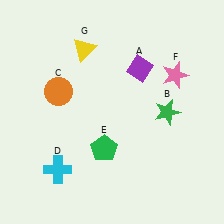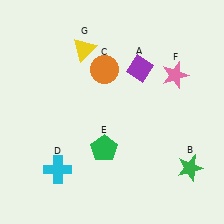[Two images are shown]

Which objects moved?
The objects that moved are: the green star (B), the orange circle (C).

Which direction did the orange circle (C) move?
The orange circle (C) moved right.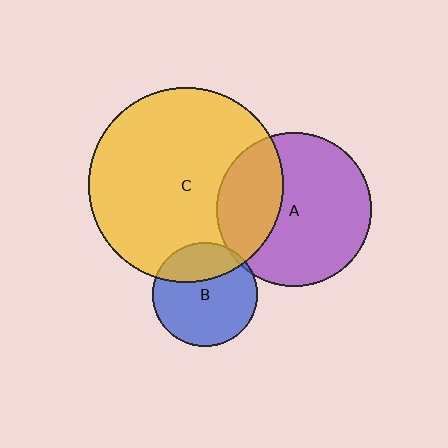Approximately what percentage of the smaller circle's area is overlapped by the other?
Approximately 30%.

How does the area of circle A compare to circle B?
Approximately 2.2 times.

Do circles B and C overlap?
Yes.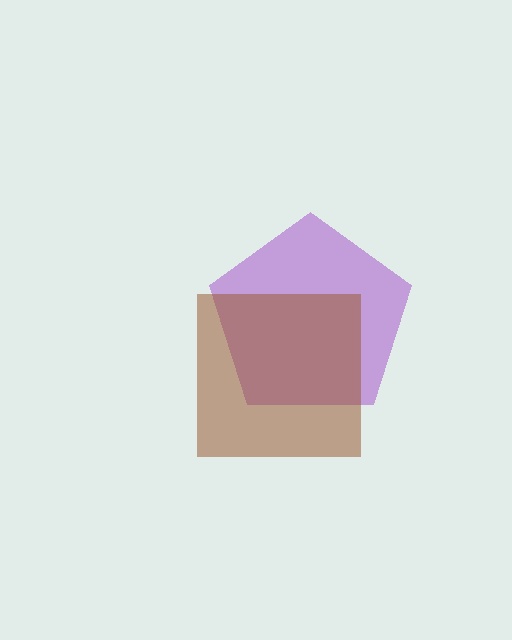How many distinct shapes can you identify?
There are 2 distinct shapes: a purple pentagon, a brown square.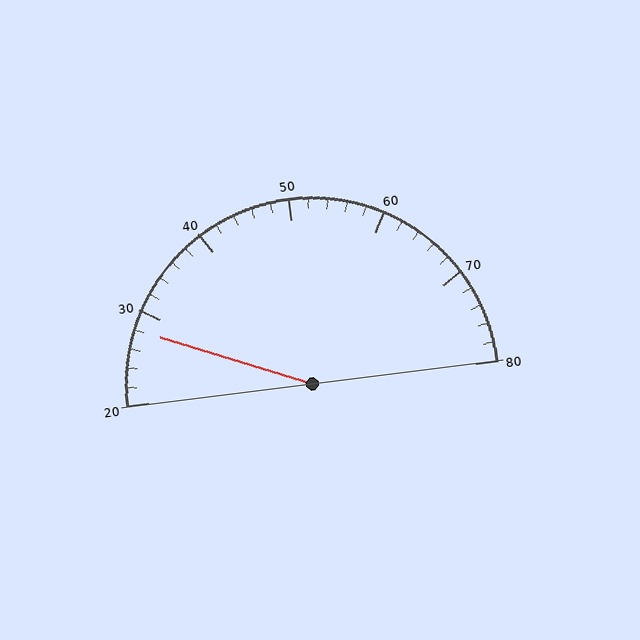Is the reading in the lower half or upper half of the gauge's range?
The reading is in the lower half of the range (20 to 80).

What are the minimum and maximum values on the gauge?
The gauge ranges from 20 to 80.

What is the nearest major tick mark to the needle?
The nearest major tick mark is 30.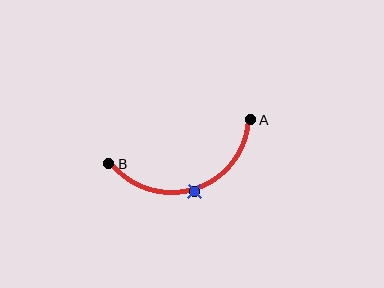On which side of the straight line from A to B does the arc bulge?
The arc bulges below the straight line connecting A and B.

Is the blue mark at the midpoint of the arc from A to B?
Yes. The blue mark lies on the arc at equal arc-length from both A and B — it is the arc midpoint.